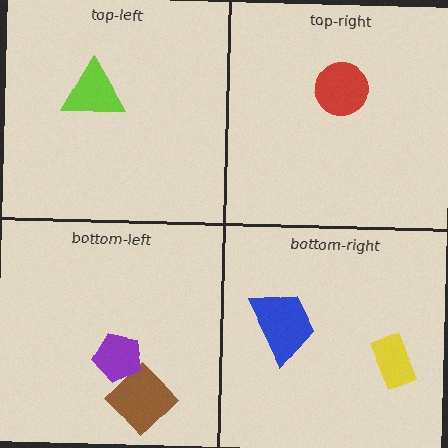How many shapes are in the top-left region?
1.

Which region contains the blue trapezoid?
The bottom-right region.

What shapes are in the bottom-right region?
The yellow rectangle, the blue trapezoid.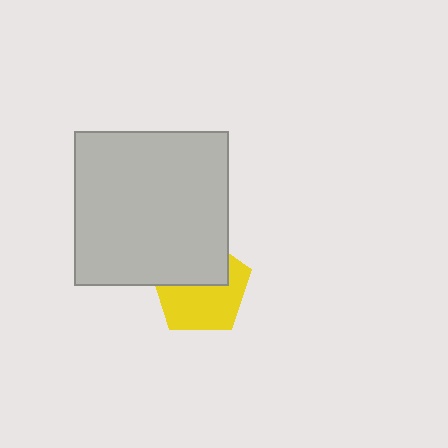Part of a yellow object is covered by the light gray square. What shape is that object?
It is a pentagon.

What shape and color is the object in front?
The object in front is a light gray square.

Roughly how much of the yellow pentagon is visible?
About half of it is visible (roughly 57%).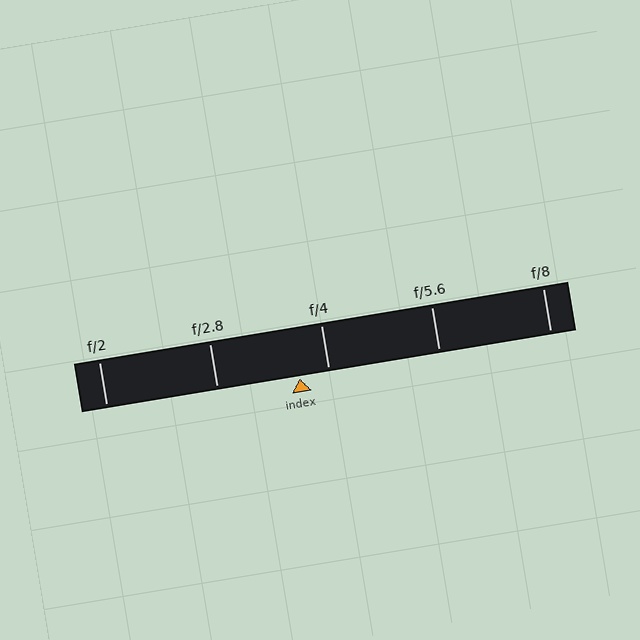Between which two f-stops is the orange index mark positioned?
The index mark is between f/2.8 and f/4.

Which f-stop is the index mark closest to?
The index mark is closest to f/4.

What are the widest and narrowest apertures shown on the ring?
The widest aperture shown is f/2 and the narrowest is f/8.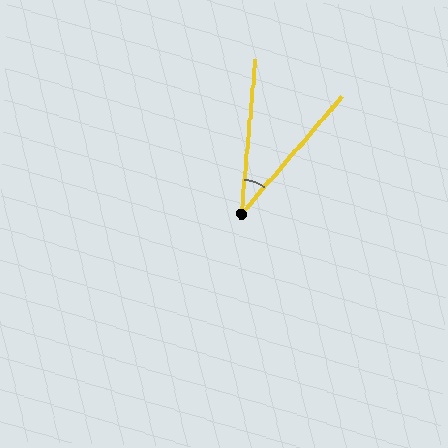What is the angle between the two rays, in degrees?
Approximately 35 degrees.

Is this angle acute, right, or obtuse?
It is acute.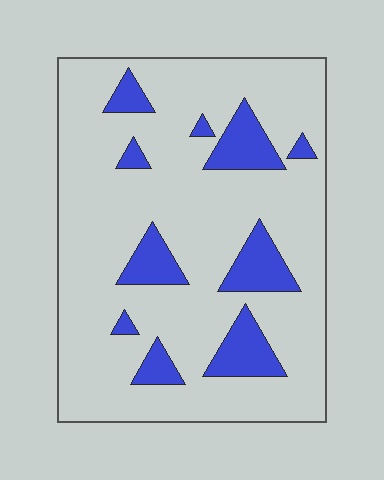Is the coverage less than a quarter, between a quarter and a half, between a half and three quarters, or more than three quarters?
Less than a quarter.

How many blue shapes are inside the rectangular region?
10.